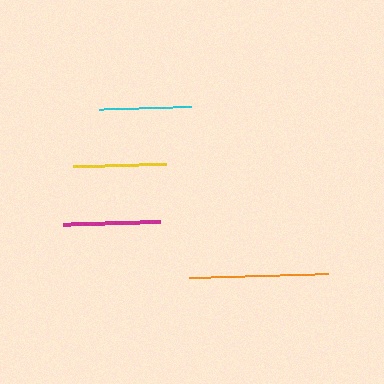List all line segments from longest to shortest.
From longest to shortest: orange, magenta, yellow, cyan.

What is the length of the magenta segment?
The magenta segment is approximately 97 pixels long.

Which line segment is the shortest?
The cyan line is the shortest at approximately 92 pixels.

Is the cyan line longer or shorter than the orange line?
The orange line is longer than the cyan line.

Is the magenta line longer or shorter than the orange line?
The orange line is longer than the magenta line.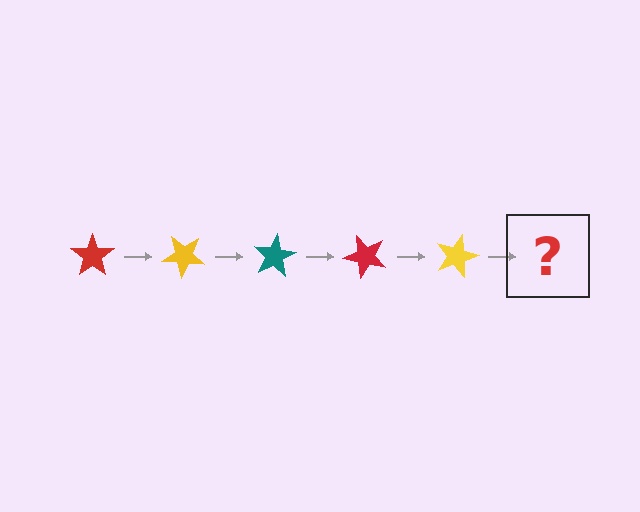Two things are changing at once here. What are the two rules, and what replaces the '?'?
The two rules are that it rotates 40 degrees each step and the color cycles through red, yellow, and teal. The '?' should be a teal star, rotated 200 degrees from the start.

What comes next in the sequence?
The next element should be a teal star, rotated 200 degrees from the start.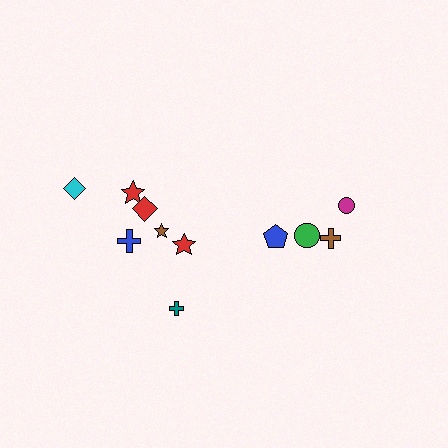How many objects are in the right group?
There are 4 objects.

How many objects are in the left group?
There are 7 objects.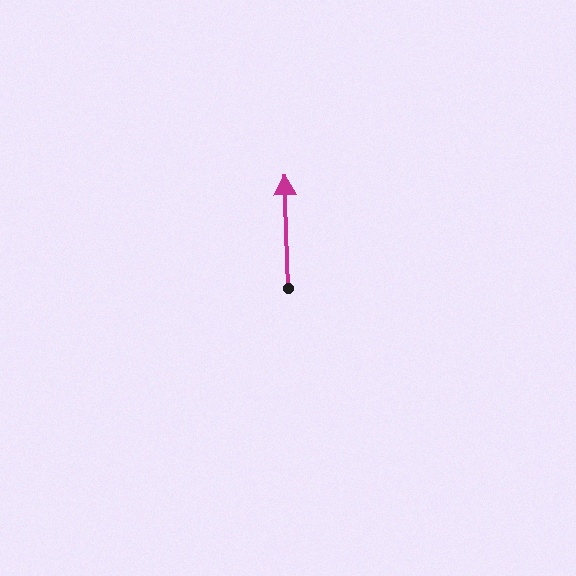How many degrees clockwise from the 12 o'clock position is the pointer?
Approximately 358 degrees.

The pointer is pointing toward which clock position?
Roughly 12 o'clock.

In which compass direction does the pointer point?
North.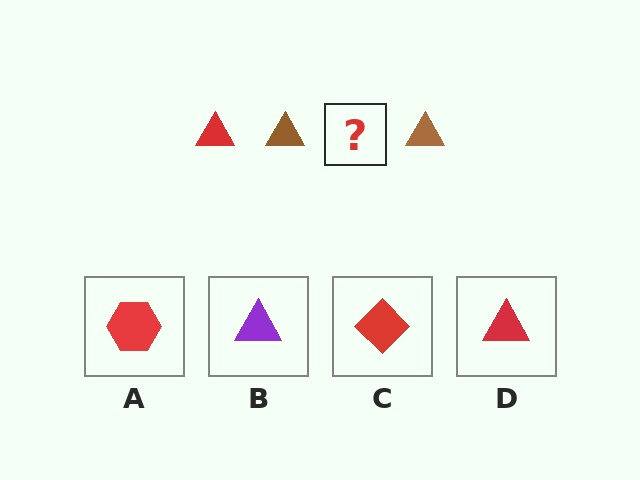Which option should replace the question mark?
Option D.